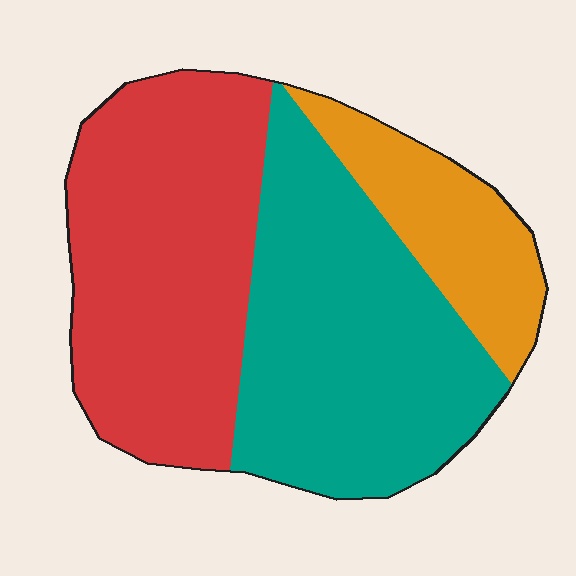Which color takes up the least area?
Orange, at roughly 15%.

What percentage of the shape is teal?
Teal takes up about two fifths (2/5) of the shape.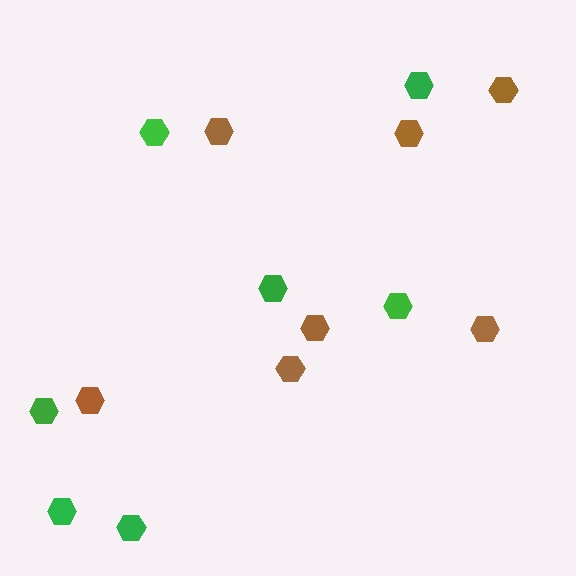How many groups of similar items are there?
There are 2 groups: one group of green hexagons (7) and one group of brown hexagons (7).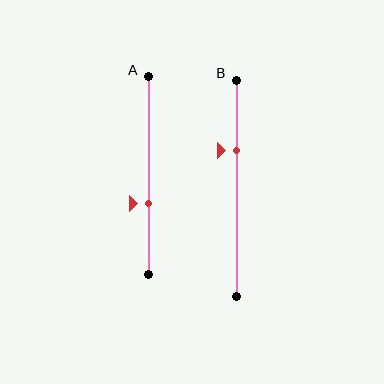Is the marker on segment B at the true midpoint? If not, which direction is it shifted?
No, the marker on segment B is shifted upward by about 18% of the segment length.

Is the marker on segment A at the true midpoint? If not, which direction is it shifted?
No, the marker on segment A is shifted downward by about 14% of the segment length.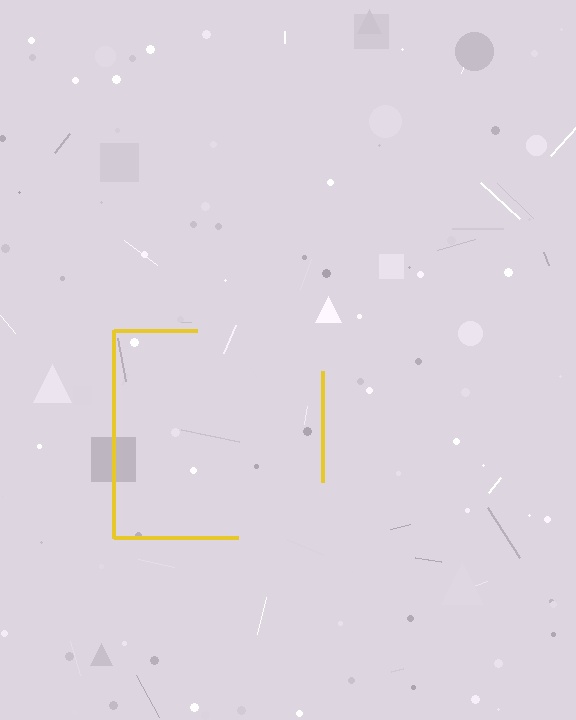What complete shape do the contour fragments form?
The contour fragments form a square.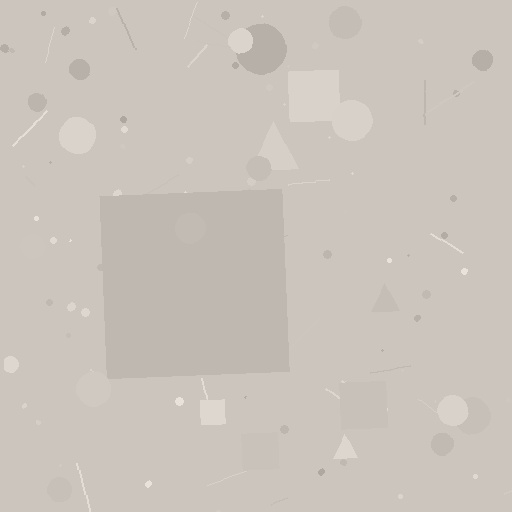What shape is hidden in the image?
A square is hidden in the image.